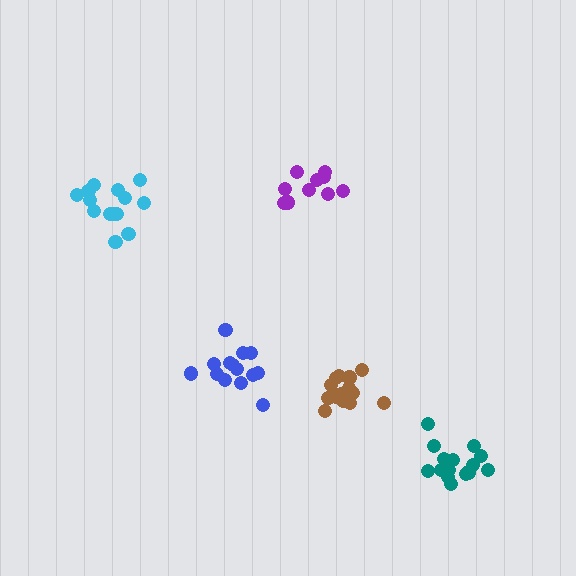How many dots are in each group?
Group 1: 14 dots, Group 2: 14 dots, Group 3: 14 dots, Group 4: 15 dots, Group 5: 10 dots (67 total).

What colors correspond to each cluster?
The clusters are colored: brown, blue, cyan, teal, purple.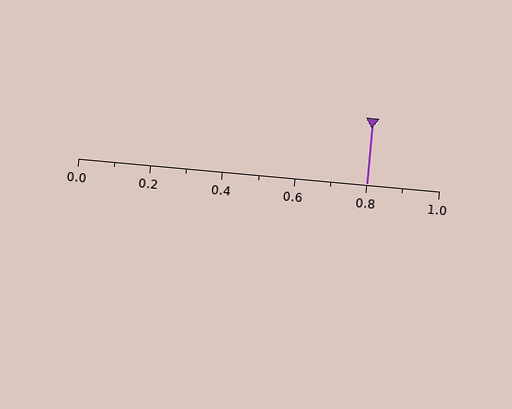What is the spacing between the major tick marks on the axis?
The major ticks are spaced 0.2 apart.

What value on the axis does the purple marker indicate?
The marker indicates approximately 0.8.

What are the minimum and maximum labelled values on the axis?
The axis runs from 0.0 to 1.0.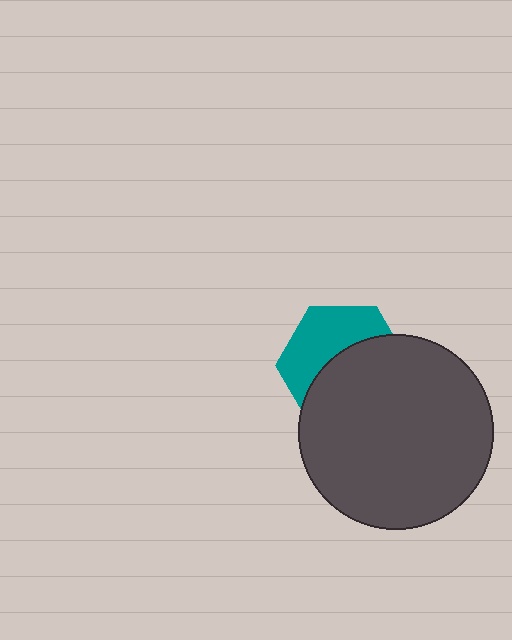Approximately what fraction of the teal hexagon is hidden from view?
Roughly 56% of the teal hexagon is hidden behind the dark gray circle.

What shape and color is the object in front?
The object in front is a dark gray circle.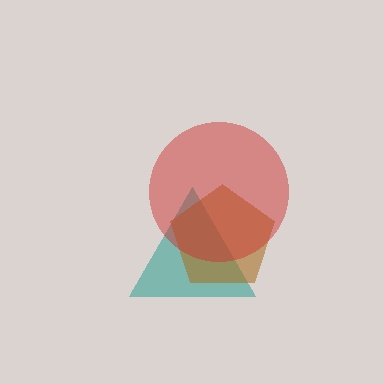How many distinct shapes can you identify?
There are 3 distinct shapes: a teal triangle, a brown pentagon, a red circle.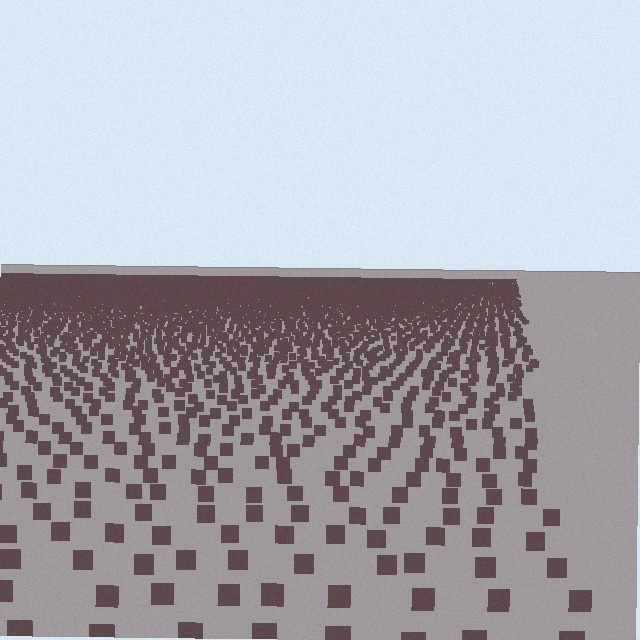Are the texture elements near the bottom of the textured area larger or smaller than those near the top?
Larger. Near the bottom, elements are closer to the viewer and appear at a bigger on-screen size.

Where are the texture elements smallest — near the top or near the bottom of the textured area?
Near the top.